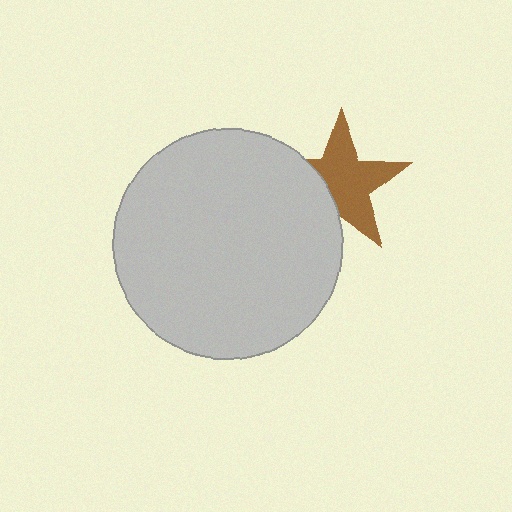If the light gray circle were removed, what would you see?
You would see the complete brown star.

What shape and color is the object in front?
The object in front is a light gray circle.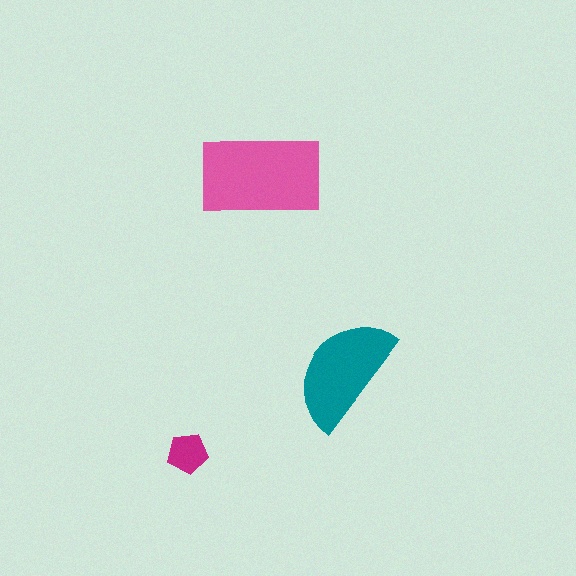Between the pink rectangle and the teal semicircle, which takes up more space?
The pink rectangle.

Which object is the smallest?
The magenta pentagon.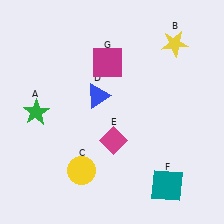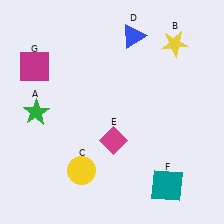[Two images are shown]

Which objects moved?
The objects that moved are: the blue triangle (D), the magenta square (G).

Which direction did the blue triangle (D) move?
The blue triangle (D) moved up.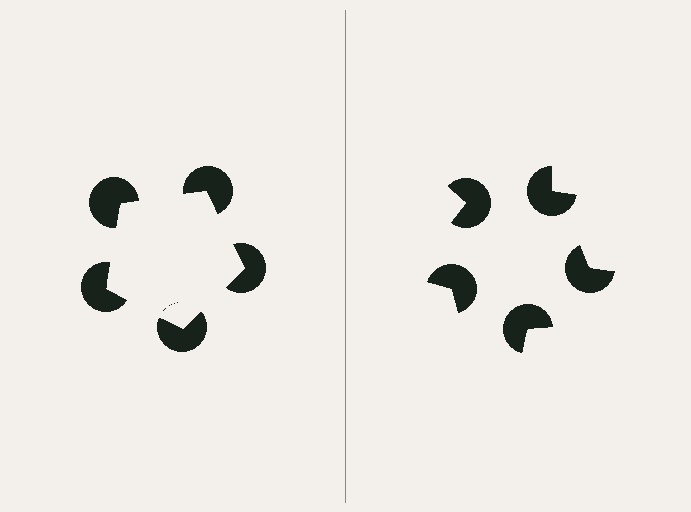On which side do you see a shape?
An illusory pentagon appears on the left side. On the right side the wedge cuts are rotated, so no coherent shape forms.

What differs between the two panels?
The pac-man discs are positioned identically on both sides; only the wedge orientations differ. On the left they align to a pentagon; on the right they are misaligned.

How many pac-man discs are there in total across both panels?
10 — 5 on each side.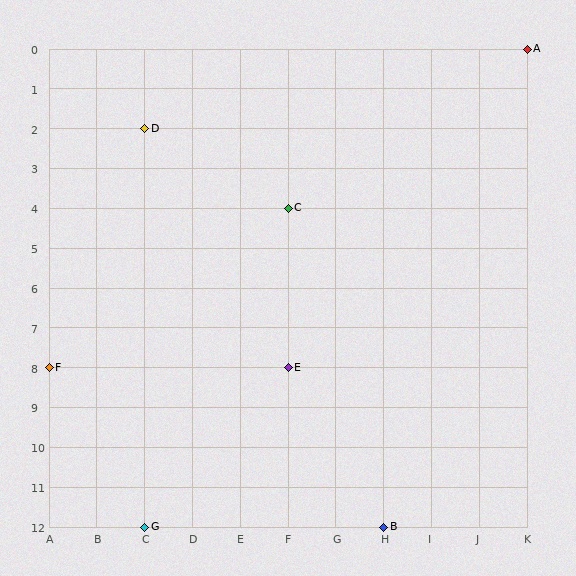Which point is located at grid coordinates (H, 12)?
Point B is at (H, 12).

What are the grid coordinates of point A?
Point A is at grid coordinates (K, 0).